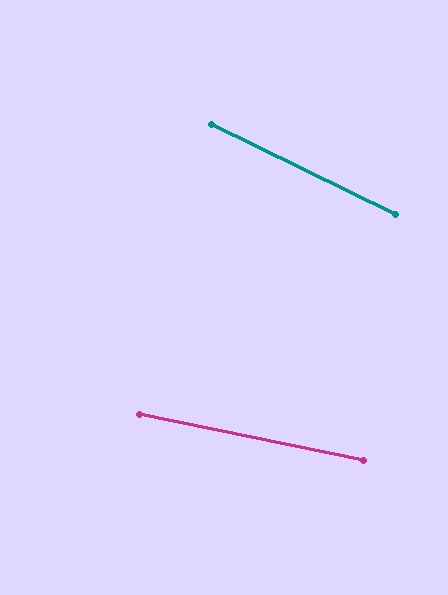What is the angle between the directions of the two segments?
Approximately 14 degrees.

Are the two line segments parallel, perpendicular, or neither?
Neither parallel nor perpendicular — they differ by about 14°.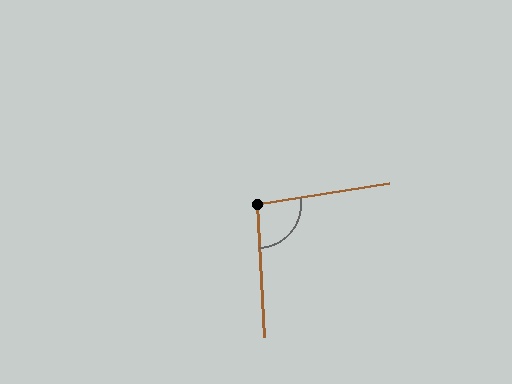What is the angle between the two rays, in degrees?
Approximately 96 degrees.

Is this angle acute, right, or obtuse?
It is obtuse.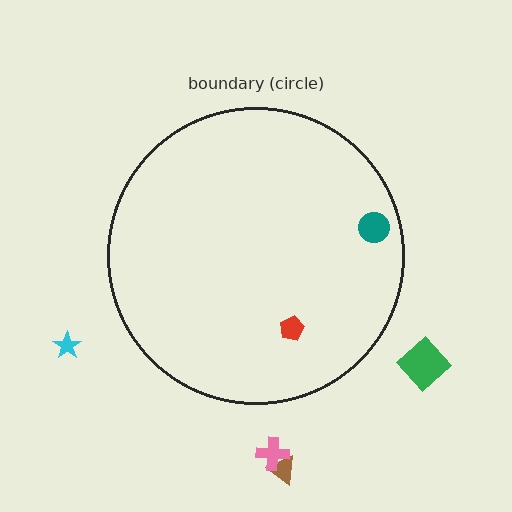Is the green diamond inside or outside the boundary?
Outside.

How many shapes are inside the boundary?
2 inside, 4 outside.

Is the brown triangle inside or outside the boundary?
Outside.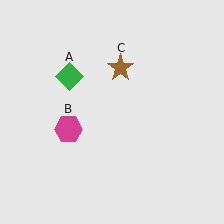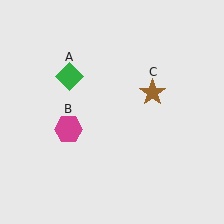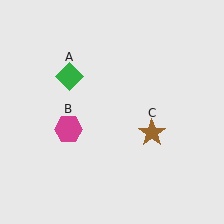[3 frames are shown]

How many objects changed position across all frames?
1 object changed position: brown star (object C).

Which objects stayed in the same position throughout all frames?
Green diamond (object A) and magenta hexagon (object B) remained stationary.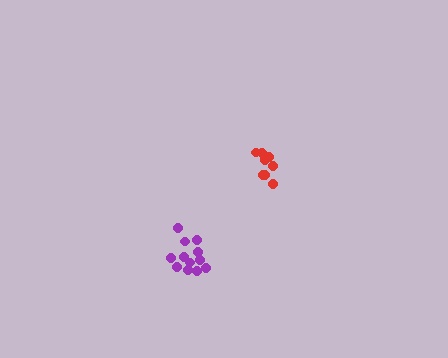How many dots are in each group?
Group 1: 12 dots, Group 2: 9 dots (21 total).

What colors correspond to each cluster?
The clusters are colored: purple, red.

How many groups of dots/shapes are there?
There are 2 groups.